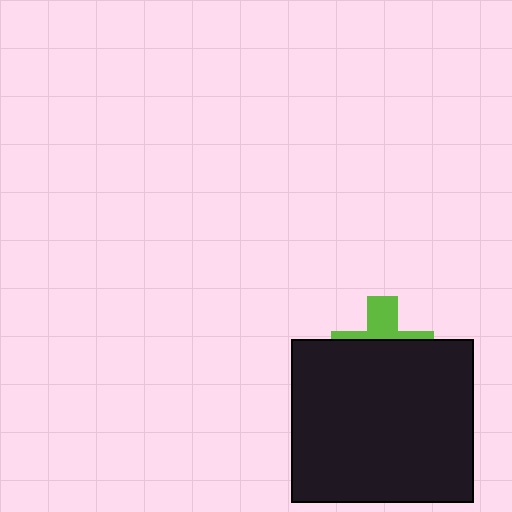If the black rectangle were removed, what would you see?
You would see the complete lime cross.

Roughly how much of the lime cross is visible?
A small part of it is visible (roughly 35%).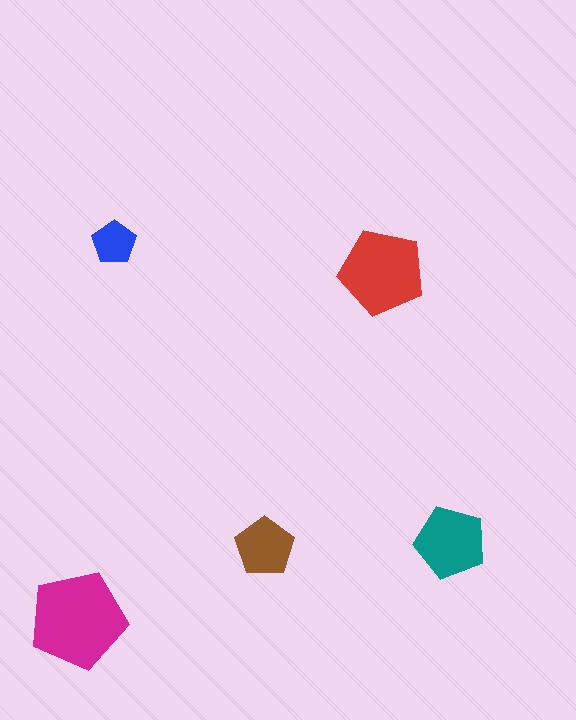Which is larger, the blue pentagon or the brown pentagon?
The brown one.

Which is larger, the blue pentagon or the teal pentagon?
The teal one.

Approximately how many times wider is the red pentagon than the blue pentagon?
About 2 times wider.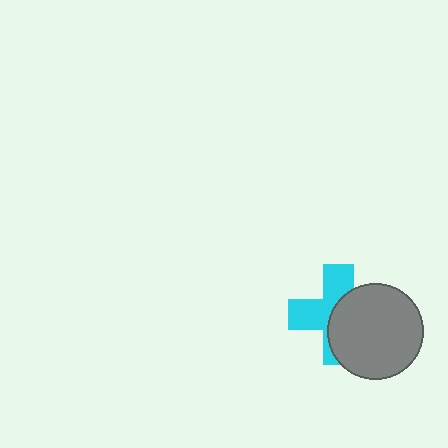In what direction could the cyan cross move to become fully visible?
The cyan cross could move left. That would shift it out from behind the gray circle entirely.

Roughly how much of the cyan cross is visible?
About half of it is visible (roughly 49%).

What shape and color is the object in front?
The object in front is a gray circle.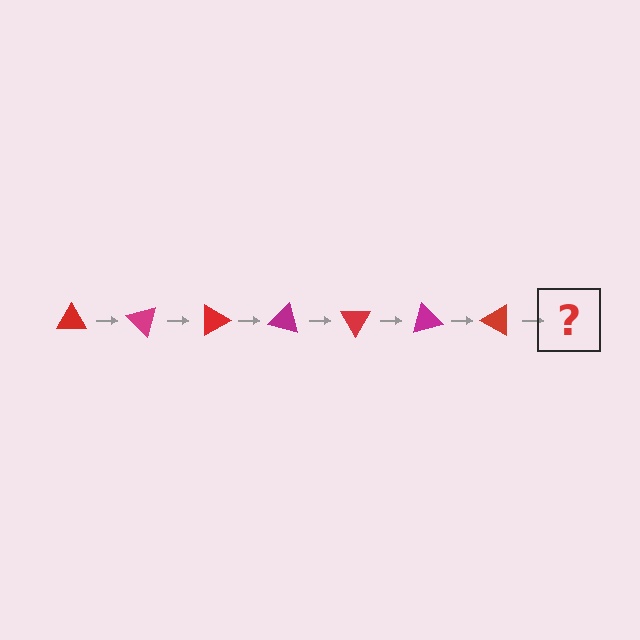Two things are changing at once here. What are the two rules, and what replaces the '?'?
The two rules are that it rotates 45 degrees each step and the color cycles through red and magenta. The '?' should be a magenta triangle, rotated 315 degrees from the start.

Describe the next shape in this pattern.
It should be a magenta triangle, rotated 315 degrees from the start.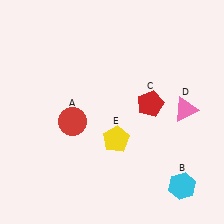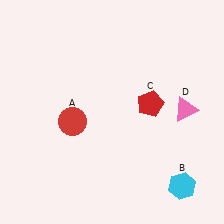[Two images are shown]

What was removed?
The yellow pentagon (E) was removed in Image 2.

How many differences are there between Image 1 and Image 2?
There is 1 difference between the two images.